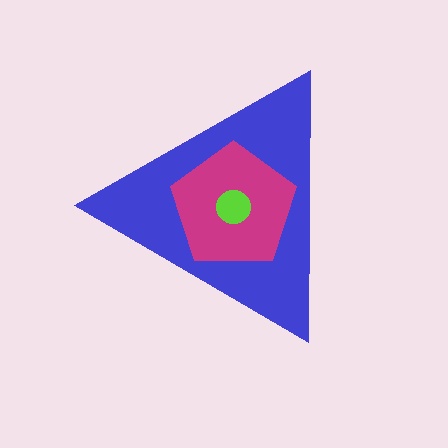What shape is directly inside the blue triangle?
The magenta pentagon.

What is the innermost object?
The lime circle.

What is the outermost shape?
The blue triangle.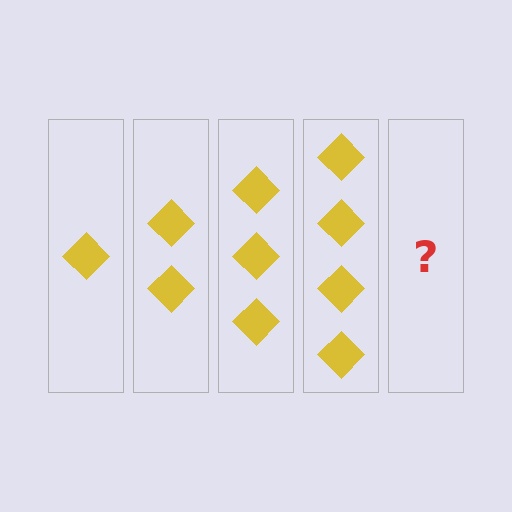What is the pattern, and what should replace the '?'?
The pattern is that each step adds one more diamond. The '?' should be 5 diamonds.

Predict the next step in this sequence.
The next step is 5 diamonds.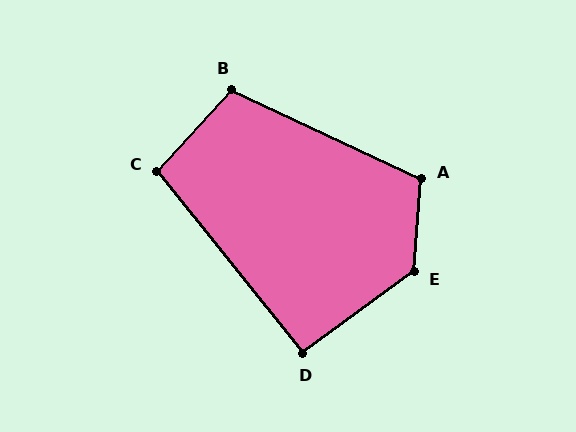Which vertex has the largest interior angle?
E, at approximately 130 degrees.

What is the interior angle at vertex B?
Approximately 107 degrees (obtuse).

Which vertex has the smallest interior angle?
D, at approximately 93 degrees.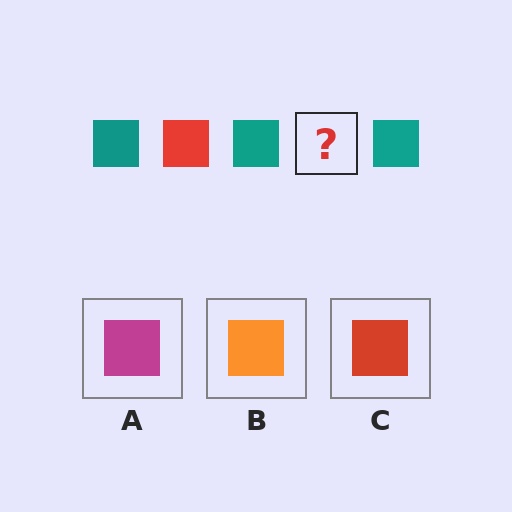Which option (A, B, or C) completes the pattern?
C.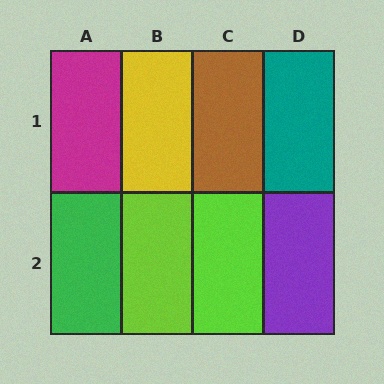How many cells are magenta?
1 cell is magenta.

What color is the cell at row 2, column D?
Purple.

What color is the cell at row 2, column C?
Lime.